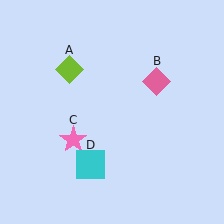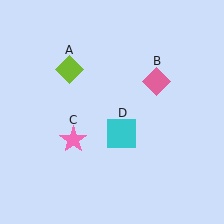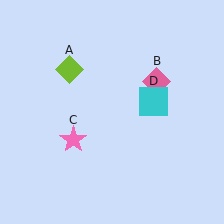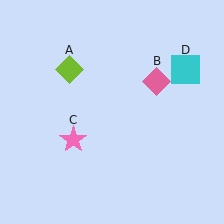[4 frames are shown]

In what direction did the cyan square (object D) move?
The cyan square (object D) moved up and to the right.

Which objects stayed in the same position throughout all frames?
Lime diamond (object A) and pink diamond (object B) and pink star (object C) remained stationary.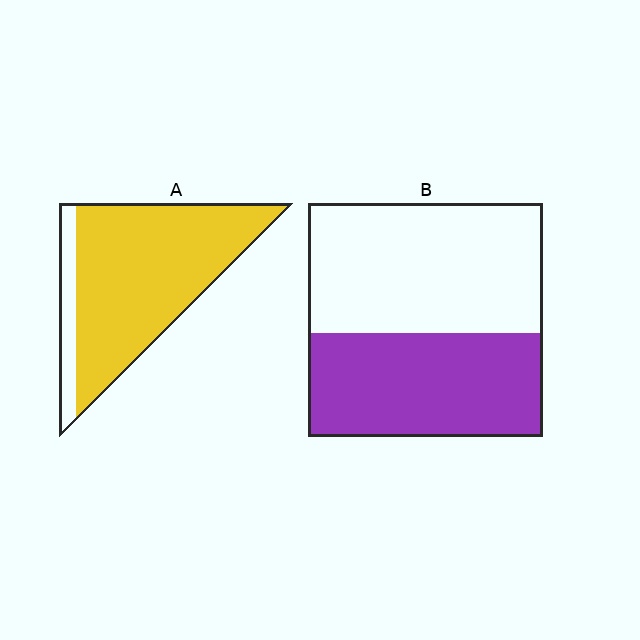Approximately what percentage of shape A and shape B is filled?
A is approximately 85% and B is approximately 45%.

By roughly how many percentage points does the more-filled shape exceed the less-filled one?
By roughly 40 percentage points (A over B).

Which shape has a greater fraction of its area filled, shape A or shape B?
Shape A.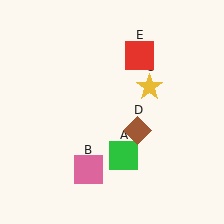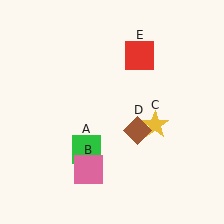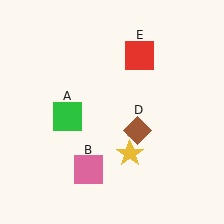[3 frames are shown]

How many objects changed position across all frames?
2 objects changed position: green square (object A), yellow star (object C).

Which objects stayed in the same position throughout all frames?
Pink square (object B) and brown diamond (object D) and red square (object E) remained stationary.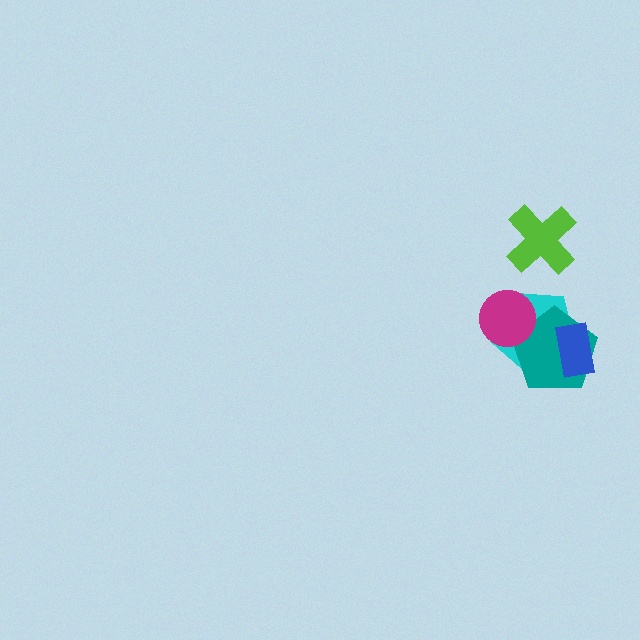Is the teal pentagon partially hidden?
Yes, it is partially covered by another shape.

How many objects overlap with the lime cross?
0 objects overlap with the lime cross.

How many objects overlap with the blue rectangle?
2 objects overlap with the blue rectangle.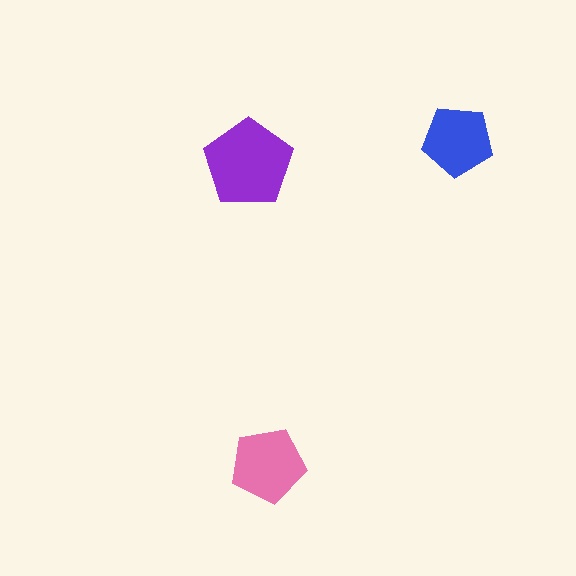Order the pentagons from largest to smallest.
the purple one, the pink one, the blue one.